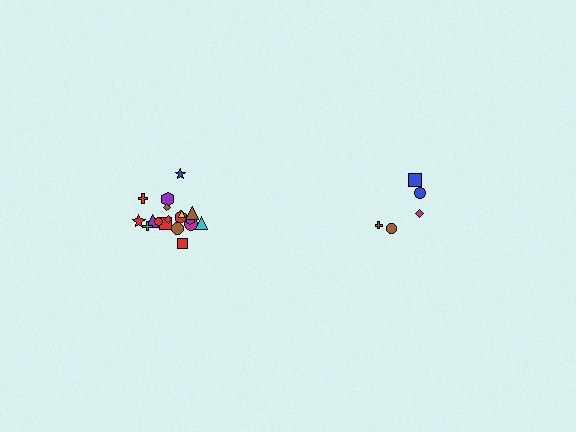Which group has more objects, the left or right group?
The left group.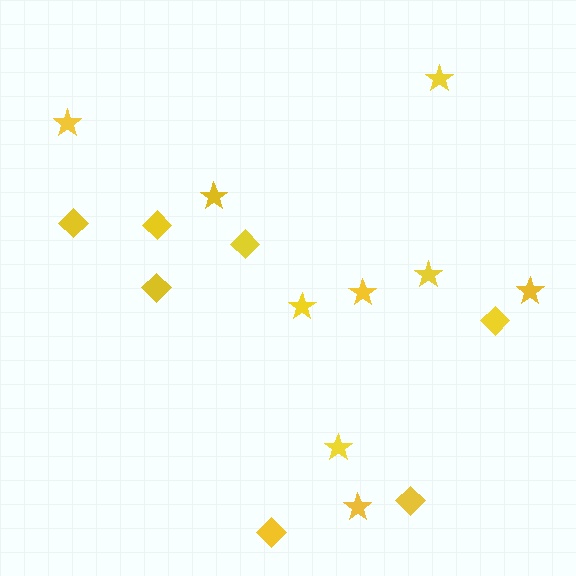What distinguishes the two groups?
There are 2 groups: one group of stars (9) and one group of diamonds (7).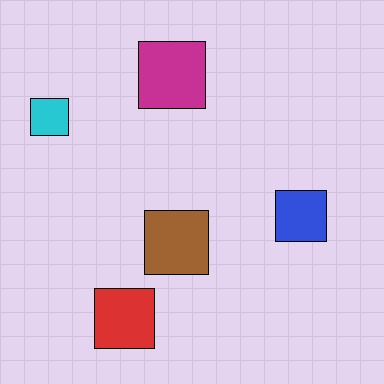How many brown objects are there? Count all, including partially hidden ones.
There is 1 brown object.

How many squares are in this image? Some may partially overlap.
There are 5 squares.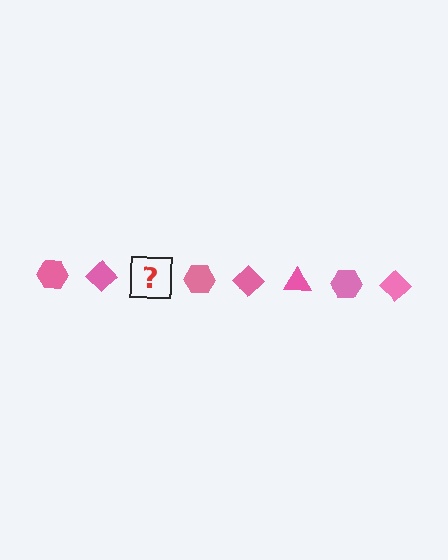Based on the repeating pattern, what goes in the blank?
The blank should be a pink triangle.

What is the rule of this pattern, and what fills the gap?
The rule is that the pattern cycles through hexagon, diamond, triangle shapes in pink. The gap should be filled with a pink triangle.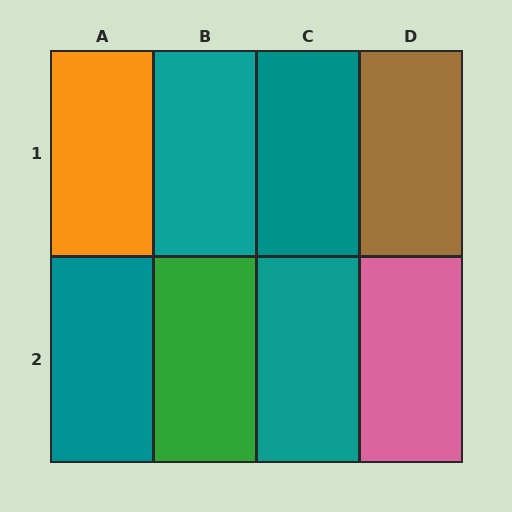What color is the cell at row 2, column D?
Pink.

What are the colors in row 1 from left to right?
Orange, teal, teal, brown.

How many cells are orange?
1 cell is orange.